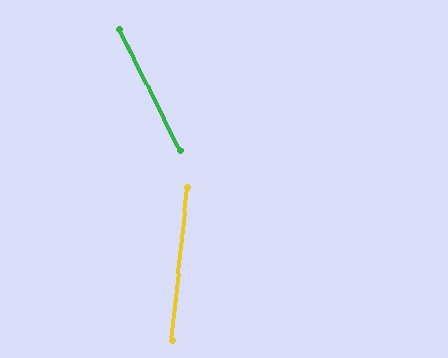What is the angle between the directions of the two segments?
Approximately 33 degrees.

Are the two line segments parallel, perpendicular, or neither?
Neither parallel nor perpendicular — they differ by about 33°.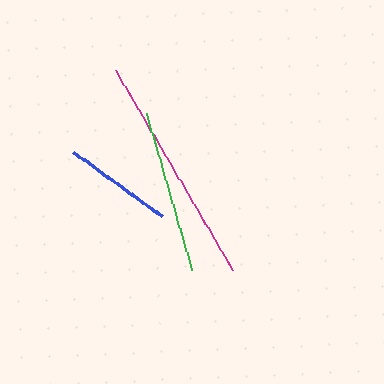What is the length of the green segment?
The green segment is approximately 164 pixels long.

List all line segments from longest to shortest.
From longest to shortest: magenta, green, blue.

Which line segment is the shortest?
The blue line is the shortest at approximately 109 pixels.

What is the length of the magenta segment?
The magenta segment is approximately 232 pixels long.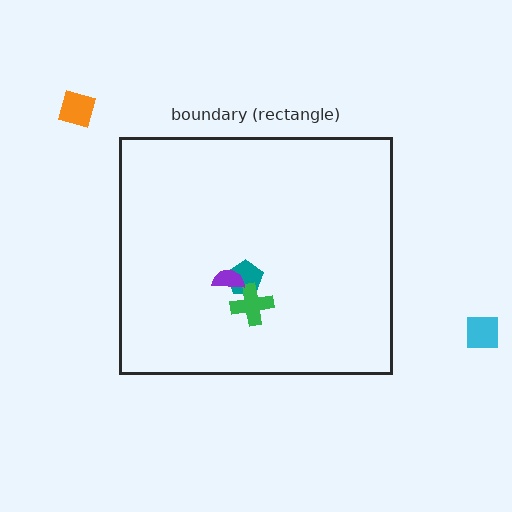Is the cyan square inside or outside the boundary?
Outside.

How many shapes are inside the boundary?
3 inside, 2 outside.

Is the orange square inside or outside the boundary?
Outside.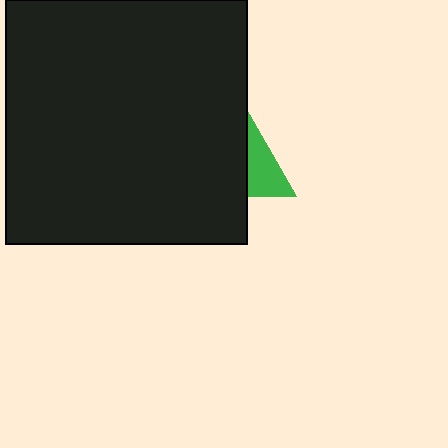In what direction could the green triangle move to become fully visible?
The green triangle could move right. That would shift it out from behind the black rectangle entirely.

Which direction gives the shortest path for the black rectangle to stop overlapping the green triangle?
Moving left gives the shortest separation.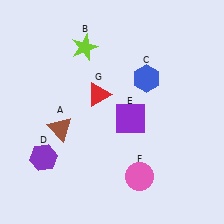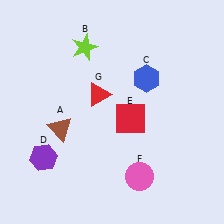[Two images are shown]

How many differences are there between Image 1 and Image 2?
There is 1 difference between the two images.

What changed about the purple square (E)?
In Image 1, E is purple. In Image 2, it changed to red.